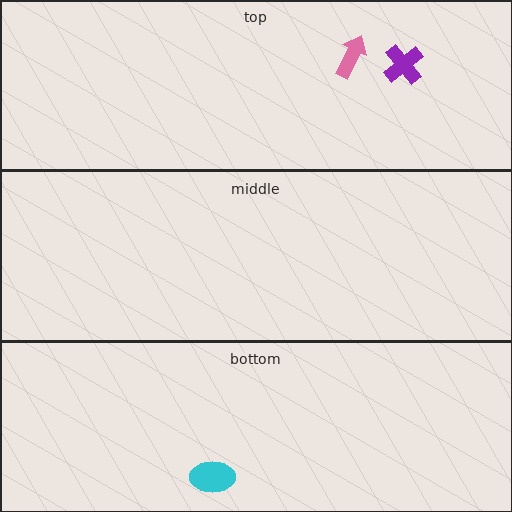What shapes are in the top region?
The pink arrow, the purple cross.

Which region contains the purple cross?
The top region.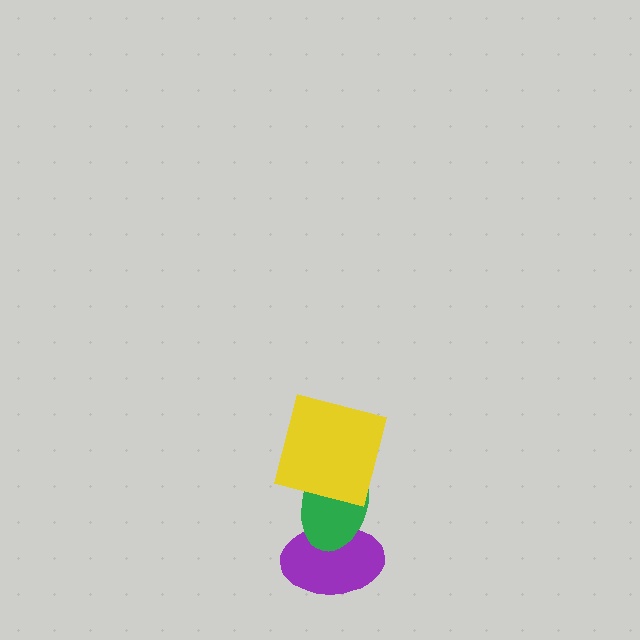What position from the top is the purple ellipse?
The purple ellipse is 3rd from the top.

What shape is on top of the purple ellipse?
The green ellipse is on top of the purple ellipse.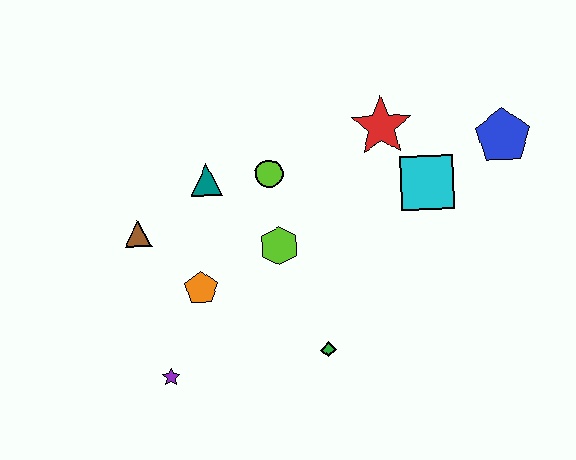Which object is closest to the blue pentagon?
The cyan square is closest to the blue pentagon.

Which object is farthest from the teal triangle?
The blue pentagon is farthest from the teal triangle.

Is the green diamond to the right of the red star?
No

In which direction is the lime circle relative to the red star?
The lime circle is to the left of the red star.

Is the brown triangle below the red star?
Yes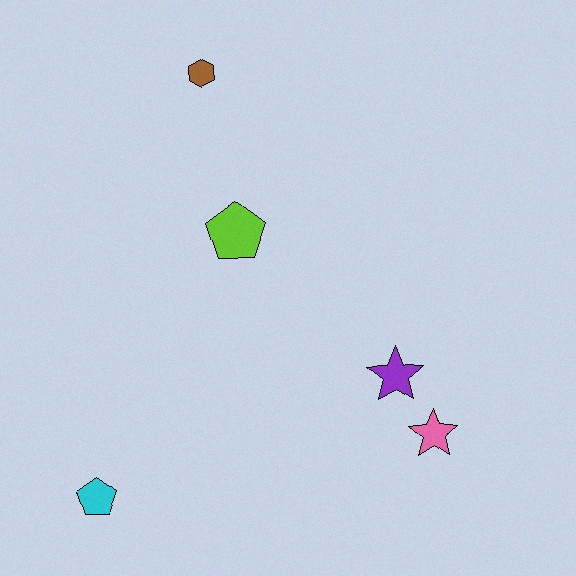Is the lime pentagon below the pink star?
No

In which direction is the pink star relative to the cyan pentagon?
The pink star is to the right of the cyan pentagon.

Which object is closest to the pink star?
The purple star is closest to the pink star.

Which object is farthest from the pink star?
The brown hexagon is farthest from the pink star.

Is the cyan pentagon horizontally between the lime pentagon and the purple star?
No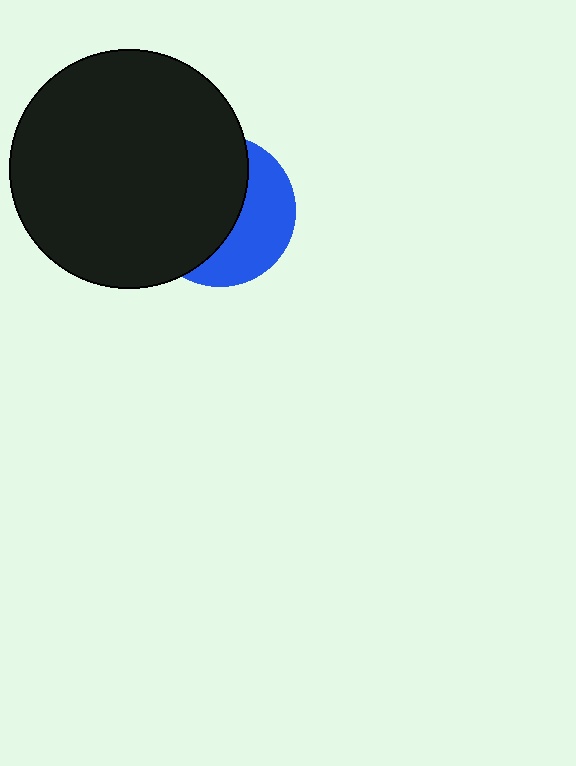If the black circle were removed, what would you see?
You would see the complete blue circle.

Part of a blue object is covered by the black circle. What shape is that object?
It is a circle.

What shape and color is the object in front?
The object in front is a black circle.